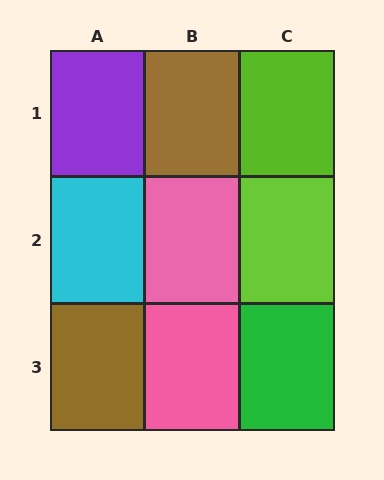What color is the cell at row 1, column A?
Purple.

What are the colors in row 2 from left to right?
Cyan, pink, lime.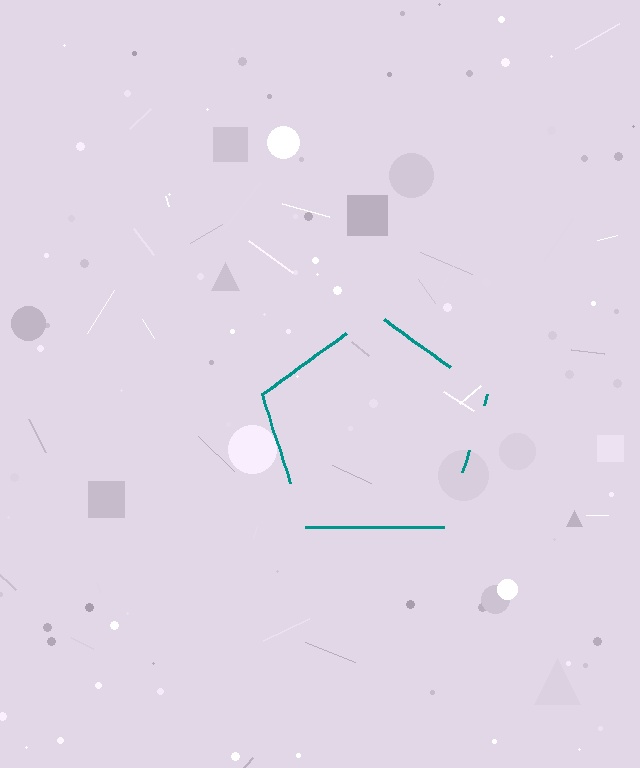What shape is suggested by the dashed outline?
The dashed outline suggests a pentagon.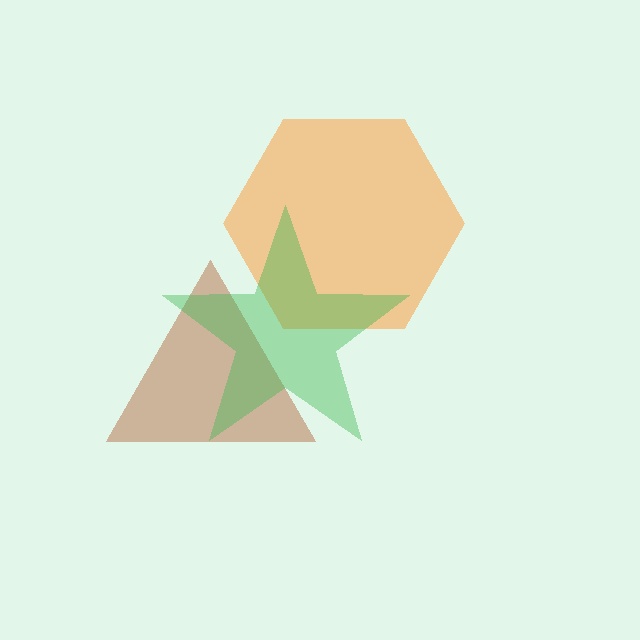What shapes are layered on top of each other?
The layered shapes are: an orange hexagon, a brown triangle, a green star.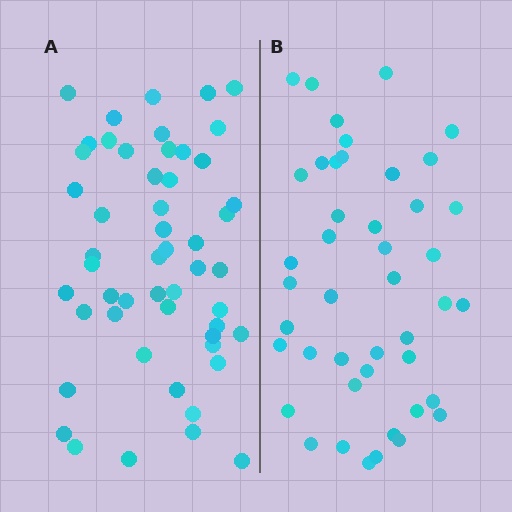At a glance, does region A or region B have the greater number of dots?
Region A (the left region) has more dots.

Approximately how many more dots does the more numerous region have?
Region A has roughly 8 or so more dots than region B.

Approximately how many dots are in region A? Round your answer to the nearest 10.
About 50 dots. (The exact count is 52, which rounds to 50.)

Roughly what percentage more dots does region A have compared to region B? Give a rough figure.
About 20% more.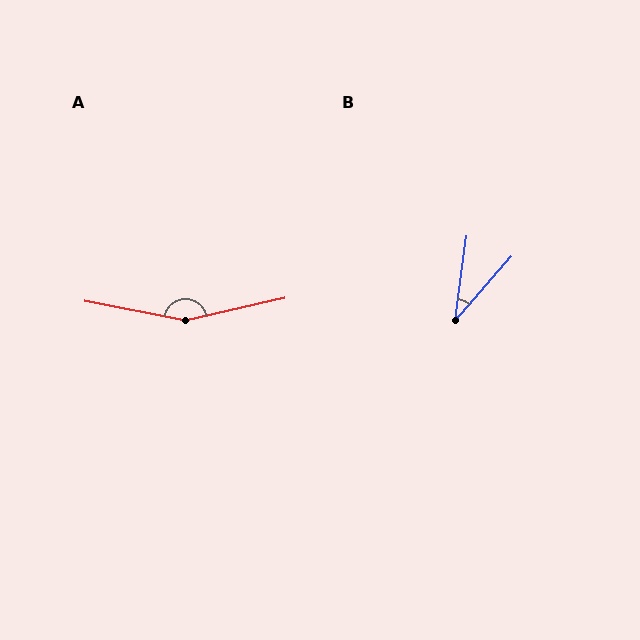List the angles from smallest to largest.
B (34°), A (156°).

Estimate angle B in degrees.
Approximately 34 degrees.